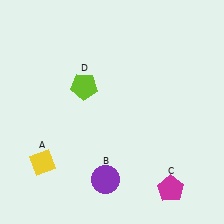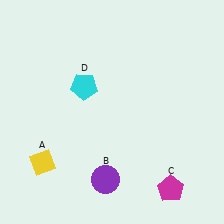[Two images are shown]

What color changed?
The pentagon (D) changed from lime in Image 1 to cyan in Image 2.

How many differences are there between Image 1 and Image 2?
There is 1 difference between the two images.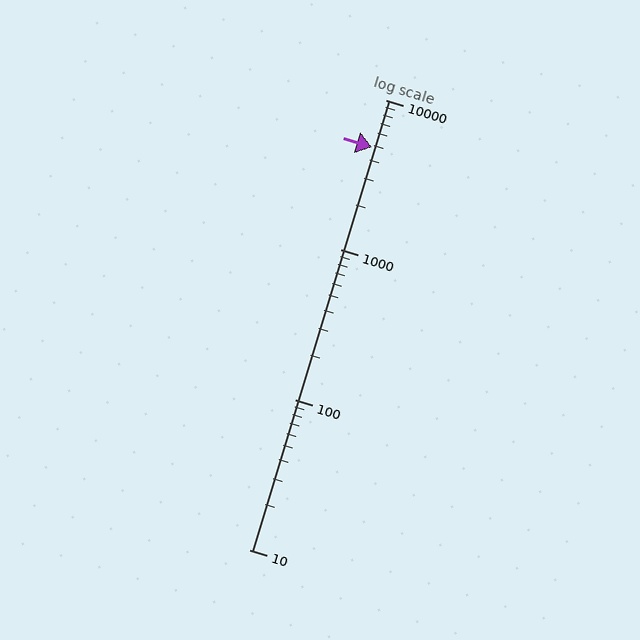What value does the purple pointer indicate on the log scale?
The pointer indicates approximately 4800.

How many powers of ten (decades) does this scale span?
The scale spans 3 decades, from 10 to 10000.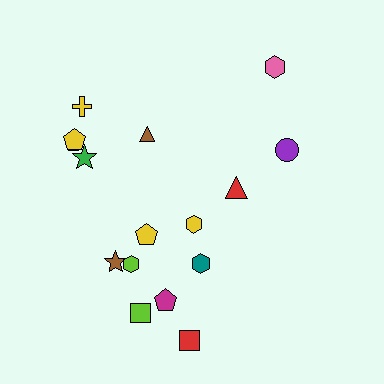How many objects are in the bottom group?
There are 8 objects.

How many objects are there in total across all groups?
There are 16 objects.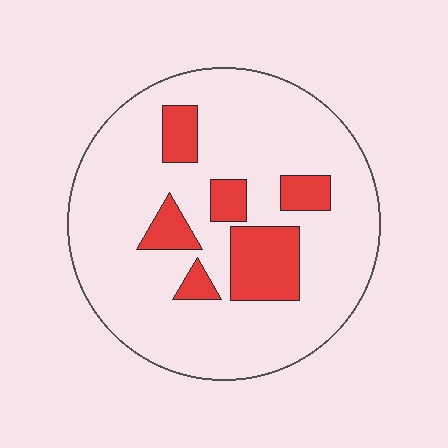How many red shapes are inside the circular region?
6.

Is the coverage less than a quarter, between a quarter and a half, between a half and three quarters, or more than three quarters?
Less than a quarter.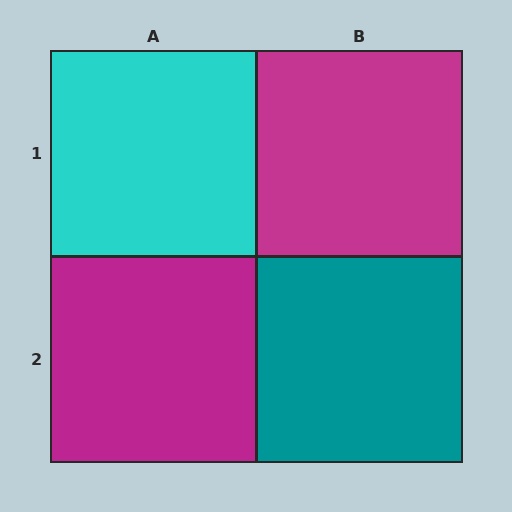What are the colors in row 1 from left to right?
Cyan, magenta.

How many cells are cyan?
1 cell is cyan.